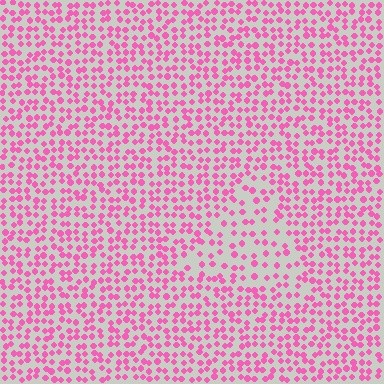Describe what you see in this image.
The image contains small pink elements arranged at two different densities. A triangle-shaped region is visible where the elements are less densely packed than the surrounding area.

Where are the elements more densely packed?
The elements are more densely packed outside the triangle boundary.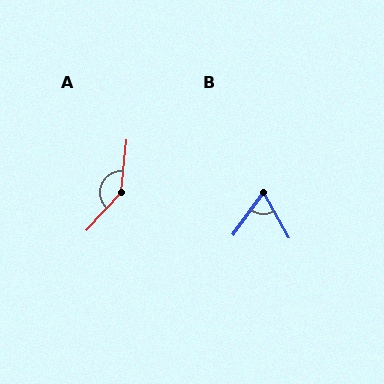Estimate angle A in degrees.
Approximately 144 degrees.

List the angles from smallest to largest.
B (65°), A (144°).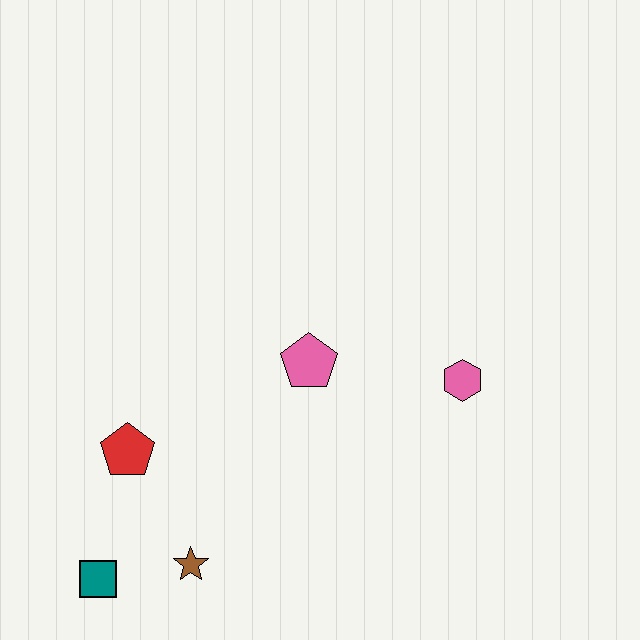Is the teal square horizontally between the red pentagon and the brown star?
No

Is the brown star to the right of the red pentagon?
Yes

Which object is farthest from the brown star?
The pink hexagon is farthest from the brown star.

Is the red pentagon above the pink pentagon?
No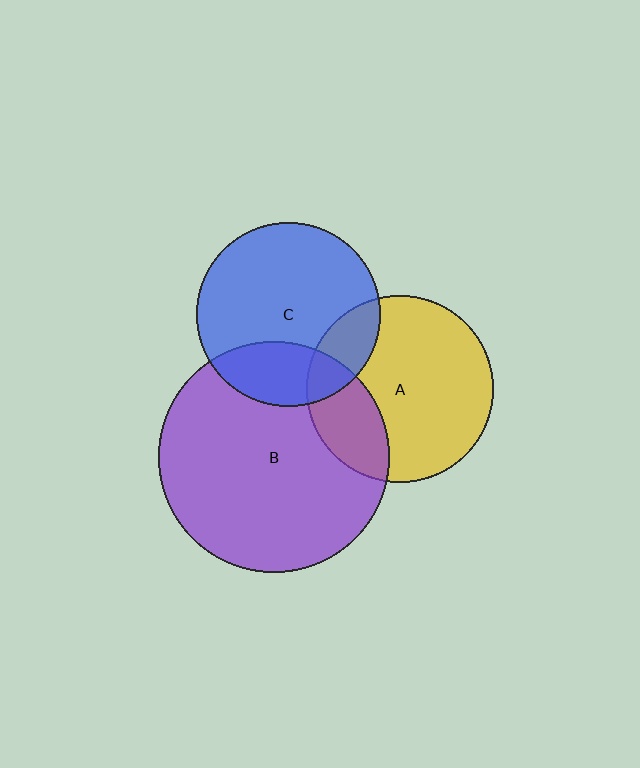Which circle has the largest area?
Circle B (purple).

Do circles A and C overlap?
Yes.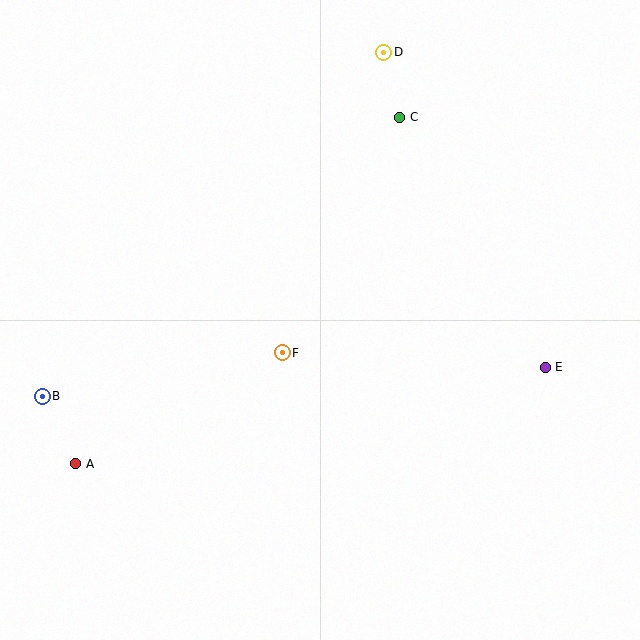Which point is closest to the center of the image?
Point F at (282, 353) is closest to the center.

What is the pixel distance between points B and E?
The distance between B and E is 504 pixels.